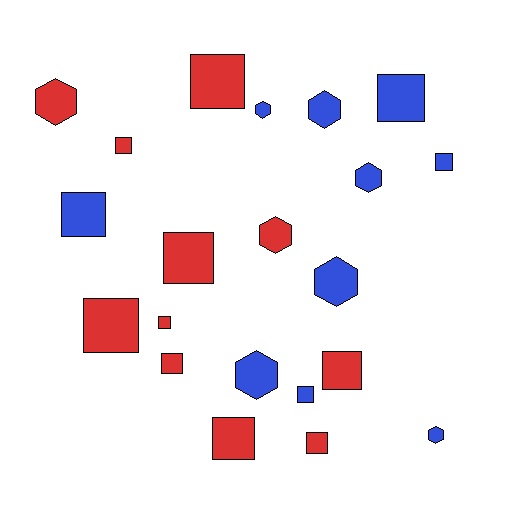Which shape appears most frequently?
Square, with 13 objects.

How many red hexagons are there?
There are 2 red hexagons.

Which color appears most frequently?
Red, with 11 objects.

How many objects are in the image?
There are 21 objects.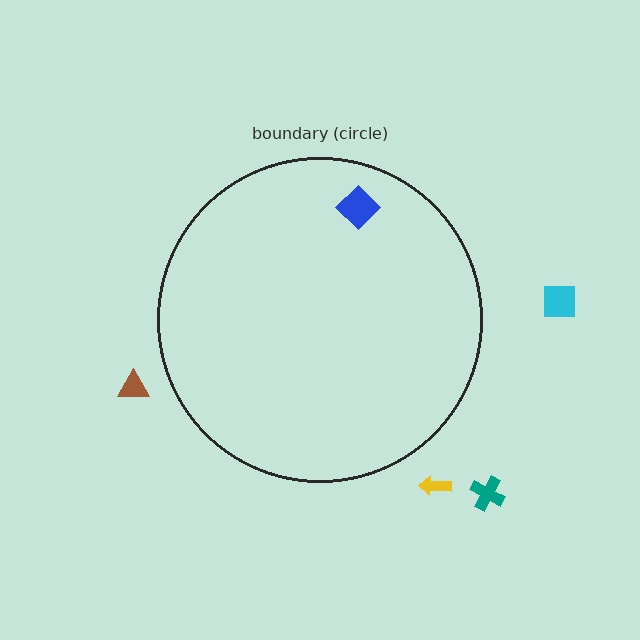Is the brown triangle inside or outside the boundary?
Outside.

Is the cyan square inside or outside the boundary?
Outside.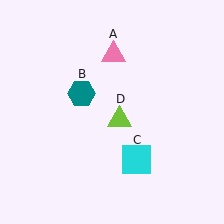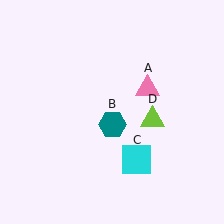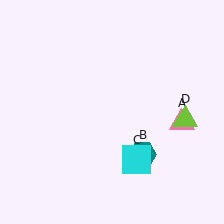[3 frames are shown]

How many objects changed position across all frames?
3 objects changed position: pink triangle (object A), teal hexagon (object B), lime triangle (object D).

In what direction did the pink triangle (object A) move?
The pink triangle (object A) moved down and to the right.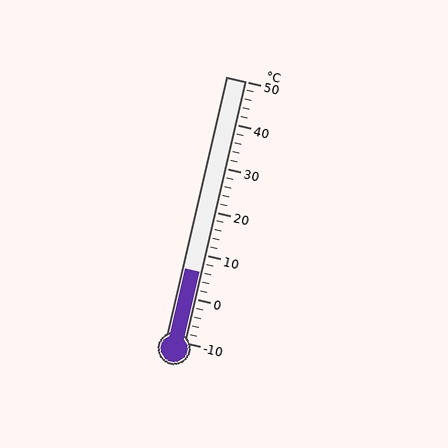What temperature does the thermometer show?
The thermometer shows approximately 6°C.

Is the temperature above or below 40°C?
The temperature is below 40°C.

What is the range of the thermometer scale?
The thermometer scale ranges from -10°C to 50°C.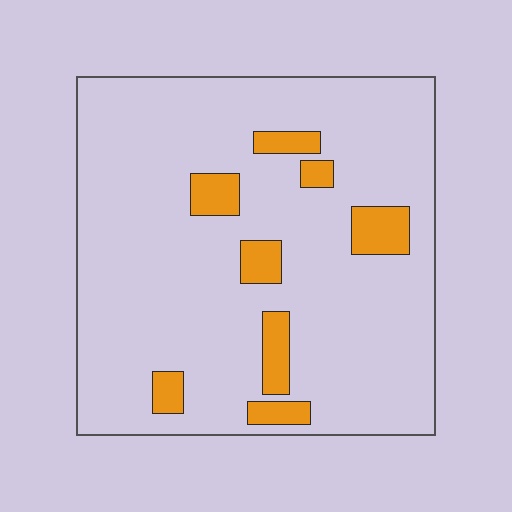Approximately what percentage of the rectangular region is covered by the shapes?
Approximately 10%.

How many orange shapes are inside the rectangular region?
8.